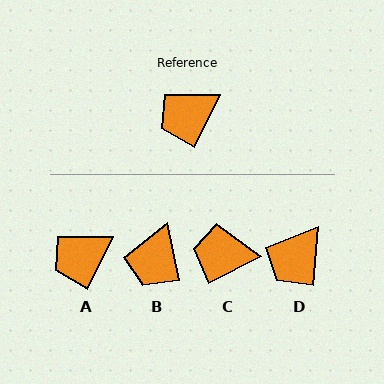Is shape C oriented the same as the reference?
No, it is off by about 37 degrees.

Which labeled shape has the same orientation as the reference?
A.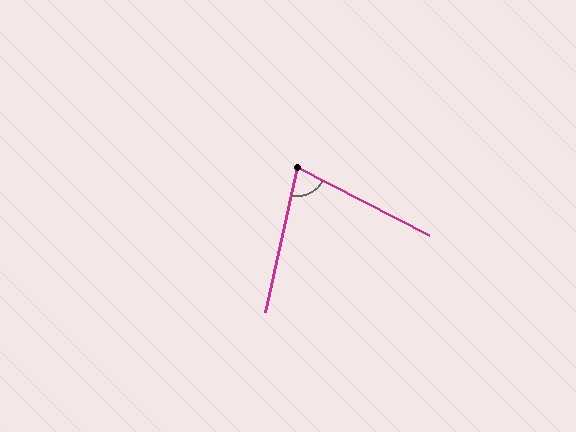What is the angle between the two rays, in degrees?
Approximately 75 degrees.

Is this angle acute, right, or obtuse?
It is acute.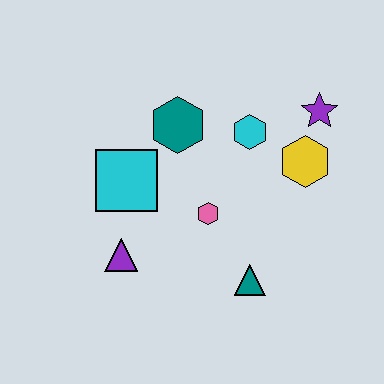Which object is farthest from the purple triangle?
The purple star is farthest from the purple triangle.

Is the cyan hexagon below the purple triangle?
No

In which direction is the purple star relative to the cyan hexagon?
The purple star is to the right of the cyan hexagon.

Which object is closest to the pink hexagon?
The teal triangle is closest to the pink hexagon.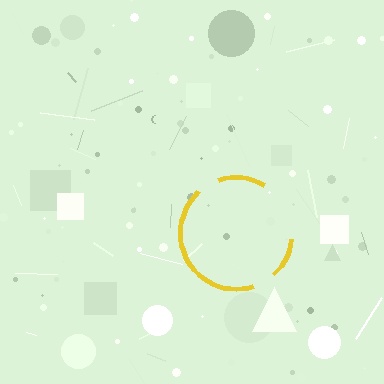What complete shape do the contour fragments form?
The contour fragments form a circle.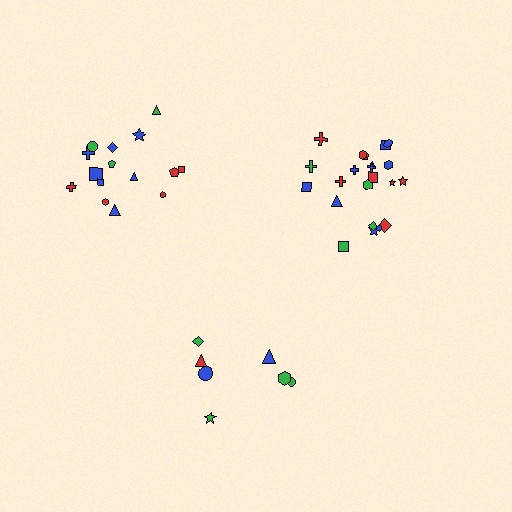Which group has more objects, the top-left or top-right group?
The top-right group.